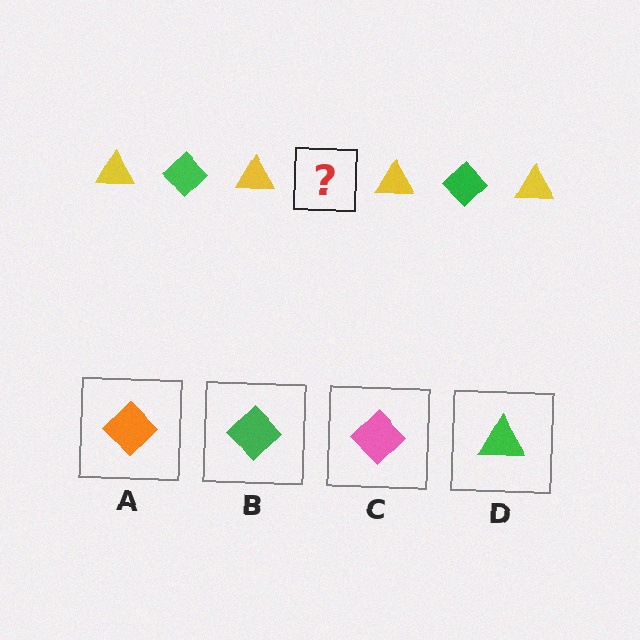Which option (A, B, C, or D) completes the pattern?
B.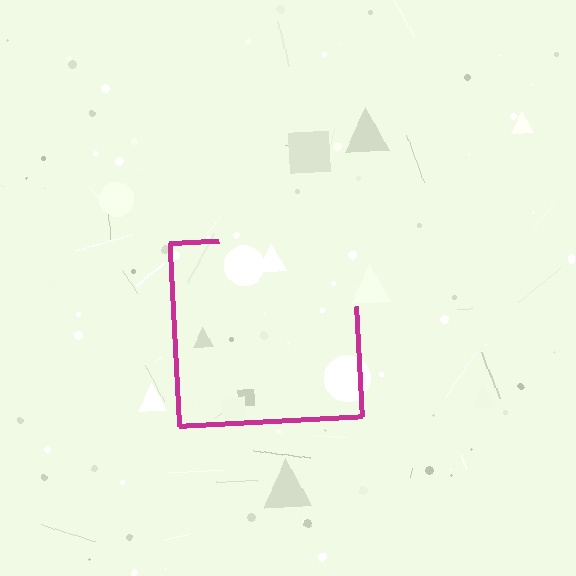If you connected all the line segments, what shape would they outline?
They would outline a square.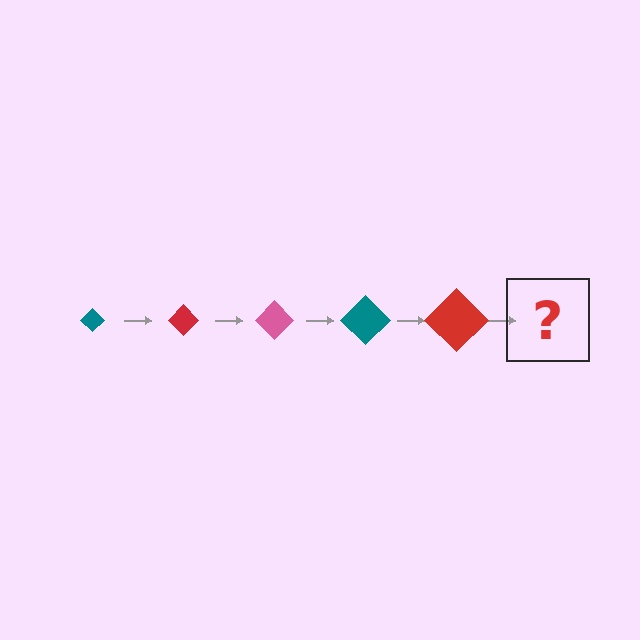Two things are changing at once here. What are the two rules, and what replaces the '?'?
The two rules are that the diamond grows larger each step and the color cycles through teal, red, and pink. The '?' should be a pink diamond, larger than the previous one.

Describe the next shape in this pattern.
It should be a pink diamond, larger than the previous one.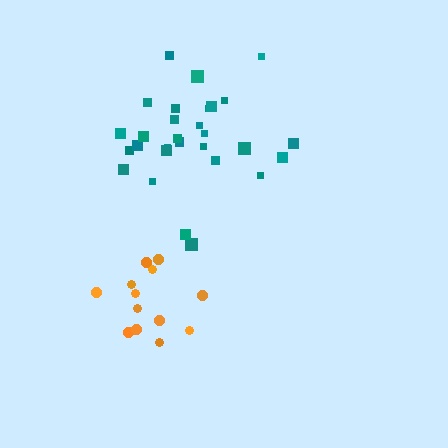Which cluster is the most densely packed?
Orange.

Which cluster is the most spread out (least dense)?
Teal.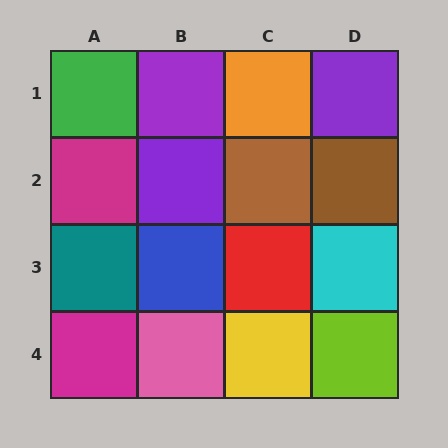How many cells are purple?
3 cells are purple.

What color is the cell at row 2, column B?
Purple.